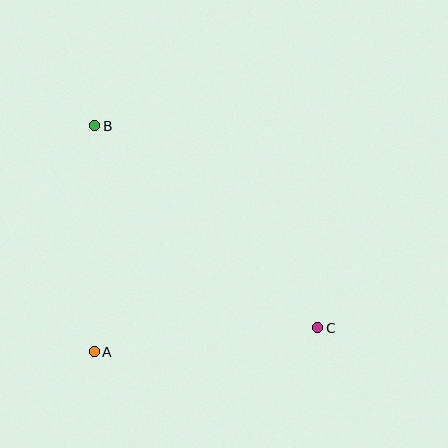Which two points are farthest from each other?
Points B and C are farthest from each other.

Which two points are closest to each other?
Points A and C are closest to each other.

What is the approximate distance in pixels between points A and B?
The distance between A and B is approximately 226 pixels.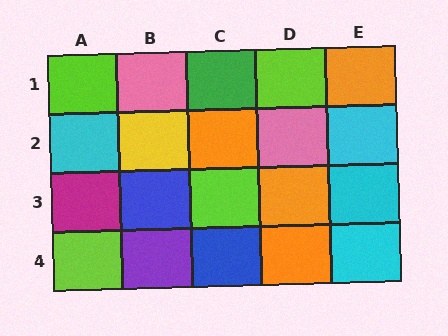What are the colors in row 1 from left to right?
Lime, pink, green, lime, orange.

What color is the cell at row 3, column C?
Lime.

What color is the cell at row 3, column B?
Blue.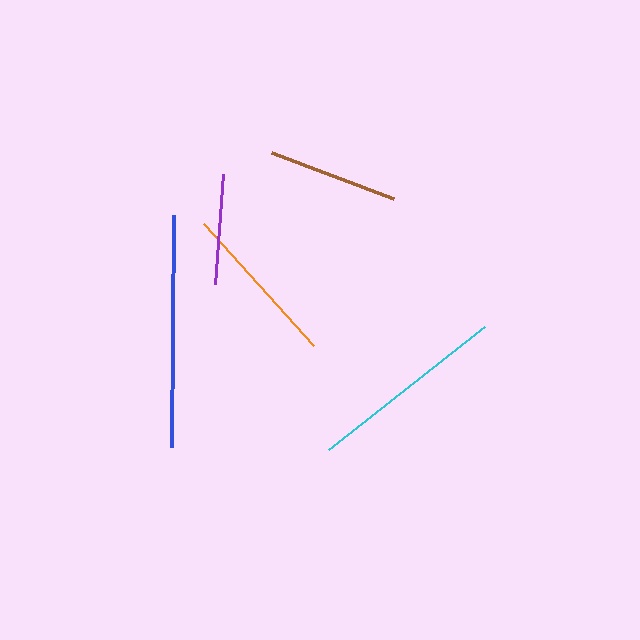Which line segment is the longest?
The blue line is the longest at approximately 232 pixels.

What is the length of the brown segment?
The brown segment is approximately 131 pixels long.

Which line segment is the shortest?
The purple line is the shortest at approximately 111 pixels.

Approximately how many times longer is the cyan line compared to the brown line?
The cyan line is approximately 1.5 times the length of the brown line.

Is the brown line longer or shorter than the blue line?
The blue line is longer than the brown line.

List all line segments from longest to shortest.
From longest to shortest: blue, cyan, orange, brown, purple.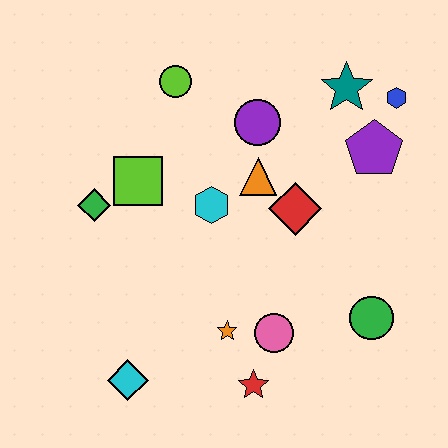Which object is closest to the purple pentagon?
The blue hexagon is closest to the purple pentagon.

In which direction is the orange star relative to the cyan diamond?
The orange star is to the right of the cyan diamond.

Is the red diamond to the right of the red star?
Yes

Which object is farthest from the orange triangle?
The cyan diamond is farthest from the orange triangle.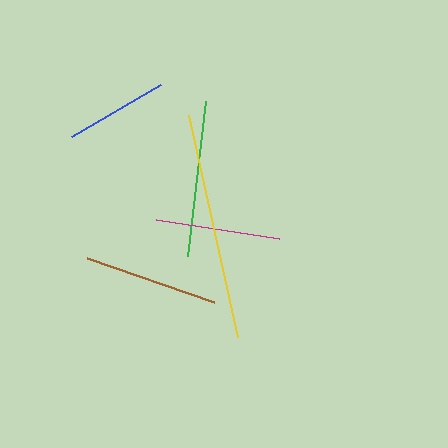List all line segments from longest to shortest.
From longest to shortest: yellow, green, brown, magenta, blue.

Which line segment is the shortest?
The blue line is the shortest at approximately 103 pixels.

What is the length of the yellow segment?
The yellow segment is approximately 228 pixels long.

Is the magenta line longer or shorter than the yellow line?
The yellow line is longer than the magenta line.